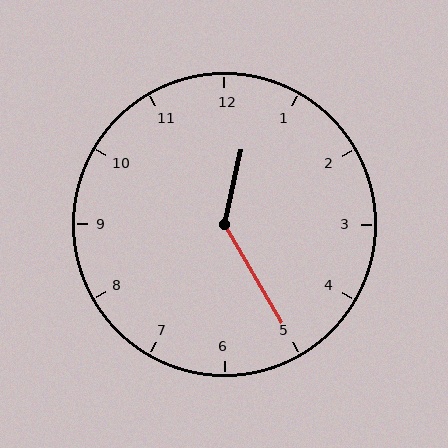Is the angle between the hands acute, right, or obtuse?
It is obtuse.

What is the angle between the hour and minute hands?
Approximately 138 degrees.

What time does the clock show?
12:25.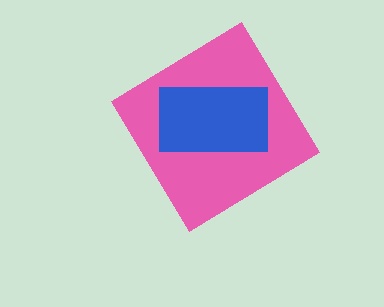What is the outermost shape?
The pink diamond.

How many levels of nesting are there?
2.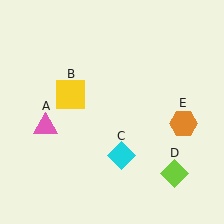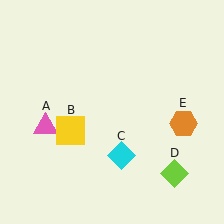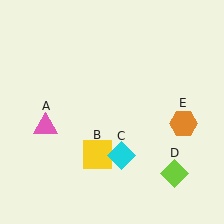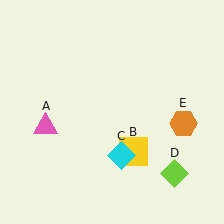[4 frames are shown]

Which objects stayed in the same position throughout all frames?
Pink triangle (object A) and cyan diamond (object C) and lime diamond (object D) and orange hexagon (object E) remained stationary.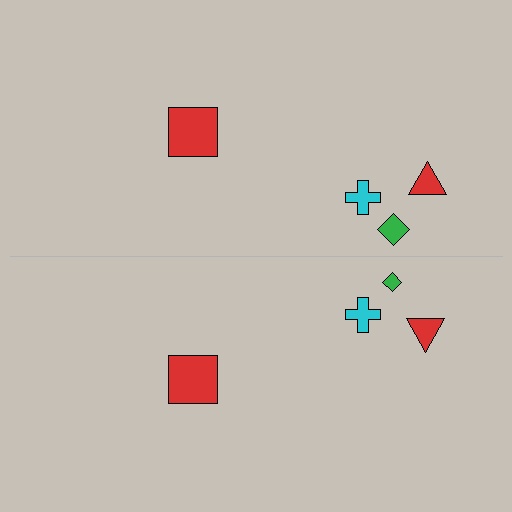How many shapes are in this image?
There are 8 shapes in this image.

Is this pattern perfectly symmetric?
No, the pattern is not perfectly symmetric. The green diamond on the bottom side has a different size than its mirror counterpart.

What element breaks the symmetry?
The green diamond on the bottom side has a different size than its mirror counterpart.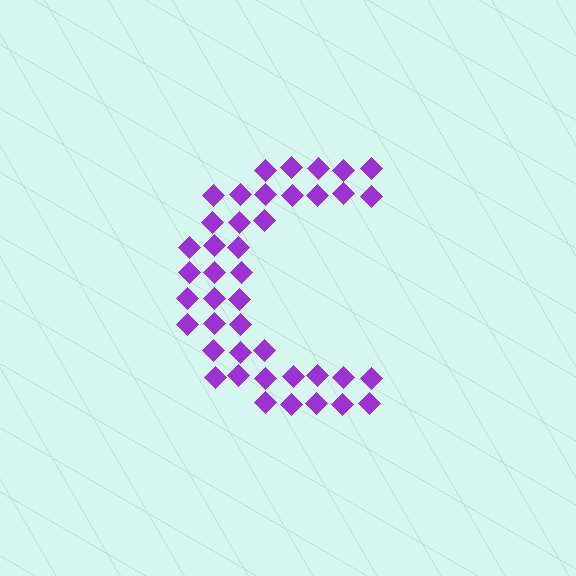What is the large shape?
The large shape is the letter C.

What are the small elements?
The small elements are diamonds.